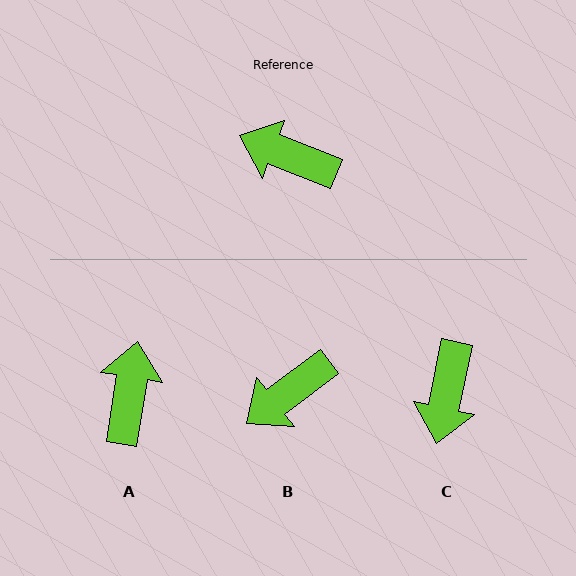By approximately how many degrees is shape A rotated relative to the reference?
Approximately 77 degrees clockwise.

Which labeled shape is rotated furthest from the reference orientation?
C, about 100 degrees away.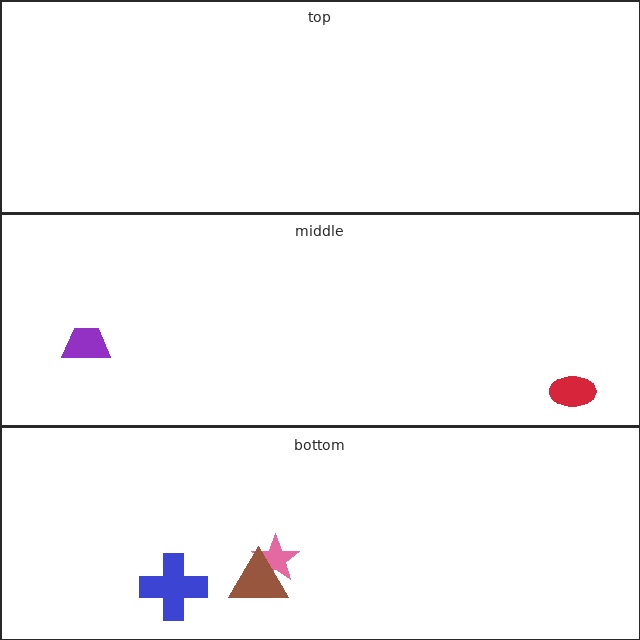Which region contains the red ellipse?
The middle region.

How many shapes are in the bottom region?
3.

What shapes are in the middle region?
The red ellipse, the purple trapezoid.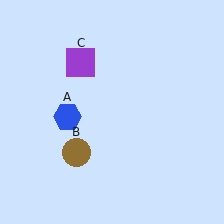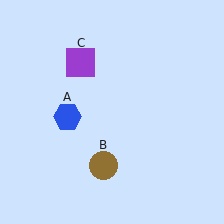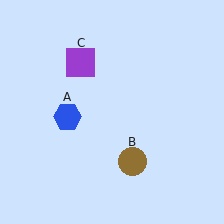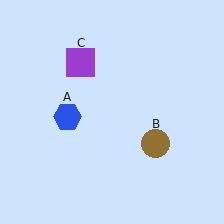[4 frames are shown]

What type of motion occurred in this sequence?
The brown circle (object B) rotated counterclockwise around the center of the scene.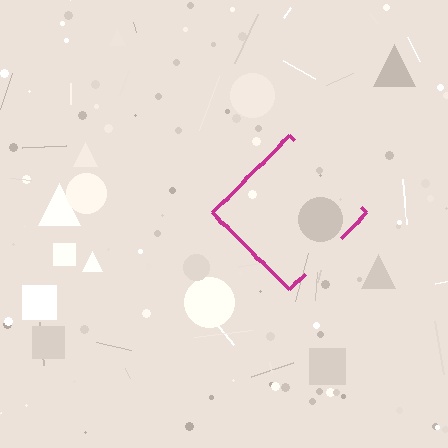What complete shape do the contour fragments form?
The contour fragments form a diamond.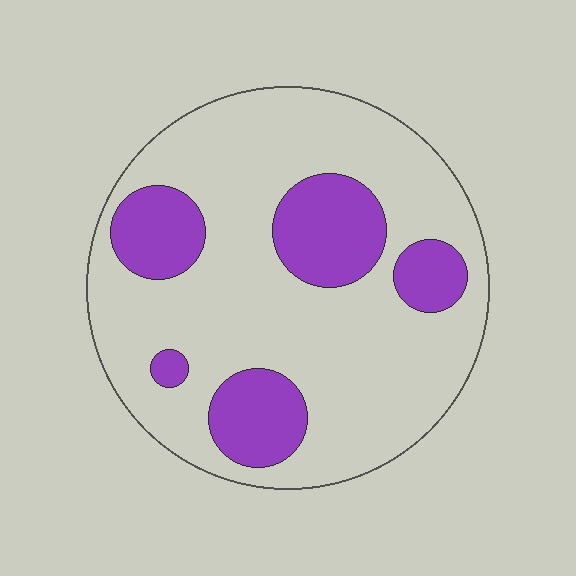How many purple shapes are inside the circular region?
5.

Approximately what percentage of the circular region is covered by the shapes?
Approximately 25%.